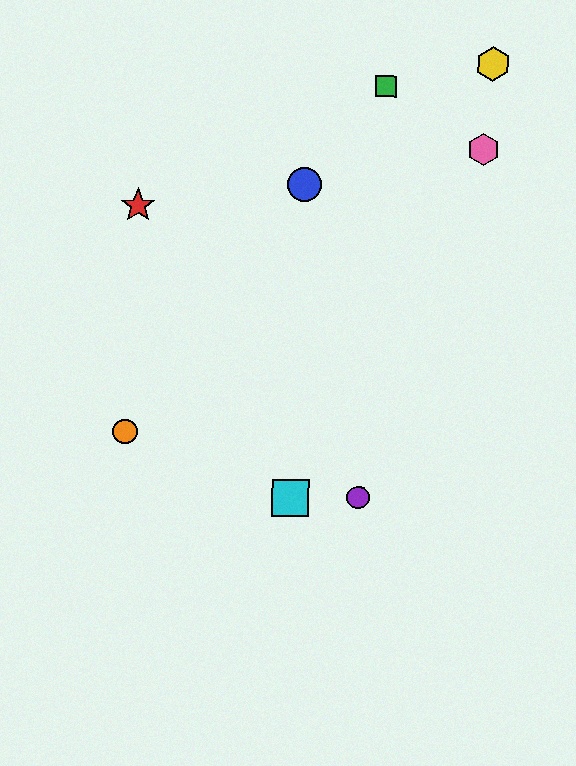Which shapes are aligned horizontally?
The purple circle, the cyan square are aligned horizontally.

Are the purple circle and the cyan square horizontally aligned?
Yes, both are at y≈498.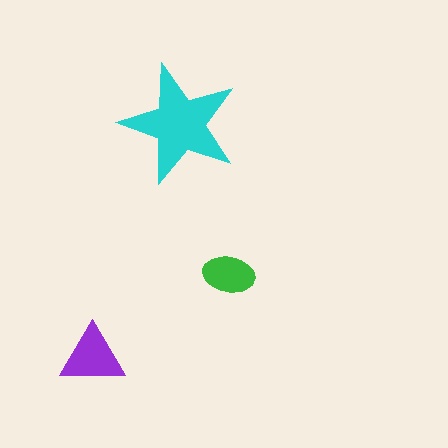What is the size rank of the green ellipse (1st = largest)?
3rd.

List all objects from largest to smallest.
The cyan star, the purple triangle, the green ellipse.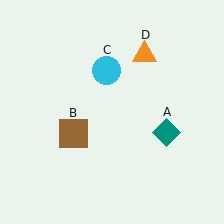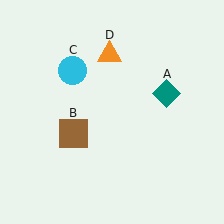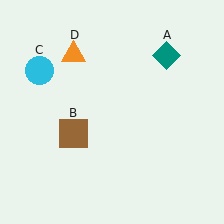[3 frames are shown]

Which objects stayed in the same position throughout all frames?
Brown square (object B) remained stationary.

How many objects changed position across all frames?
3 objects changed position: teal diamond (object A), cyan circle (object C), orange triangle (object D).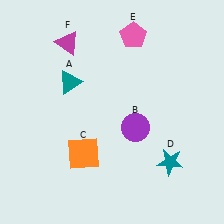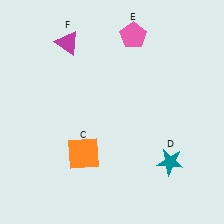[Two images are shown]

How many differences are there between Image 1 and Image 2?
There are 2 differences between the two images.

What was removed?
The purple circle (B), the teal triangle (A) were removed in Image 2.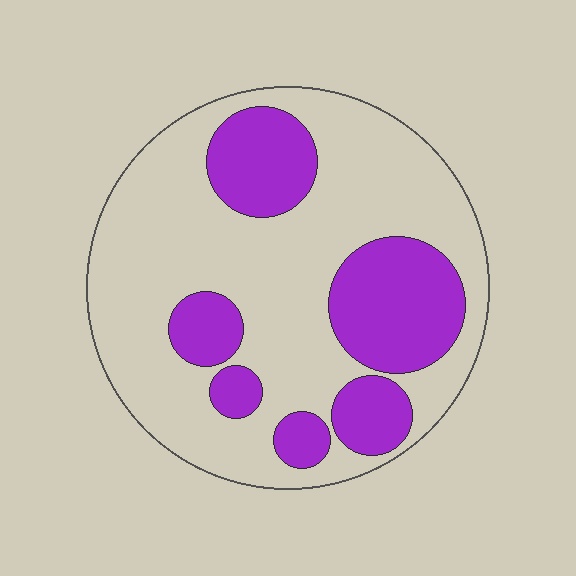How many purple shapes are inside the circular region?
6.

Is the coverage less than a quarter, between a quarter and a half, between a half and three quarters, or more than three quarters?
Between a quarter and a half.